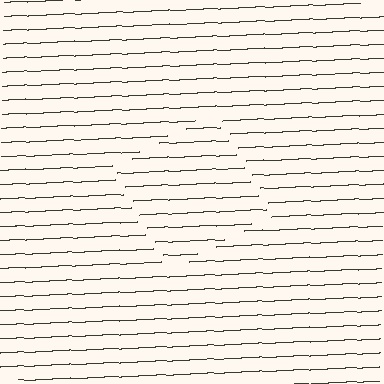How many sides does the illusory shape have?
4 sides — the line-ends trace a square.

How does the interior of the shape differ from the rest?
The interior of the shape contains the same grating, shifted by half a period — the contour is defined by the phase discontinuity where line-ends from the inner and outer gratings abut.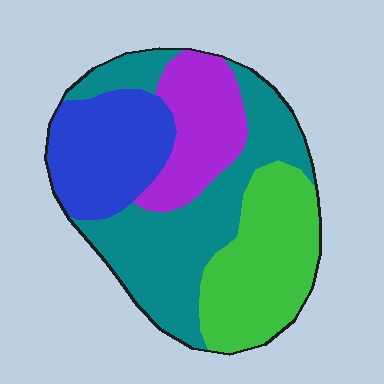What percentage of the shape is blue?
Blue covers around 20% of the shape.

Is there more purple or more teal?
Teal.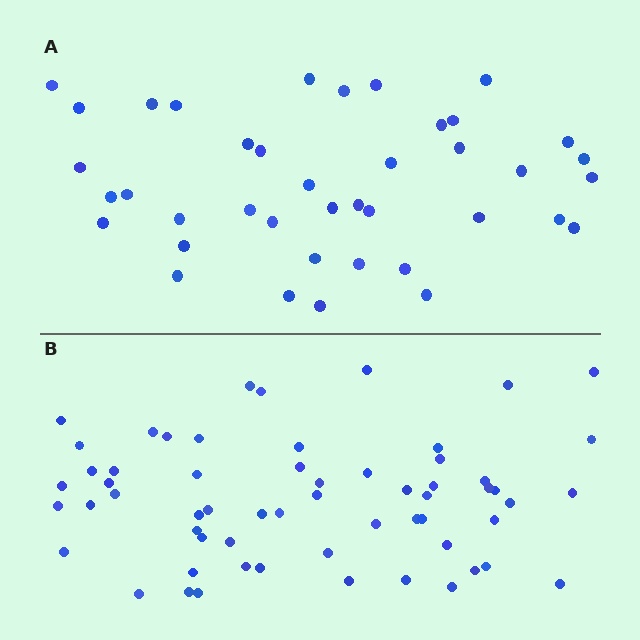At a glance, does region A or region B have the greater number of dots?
Region B (the bottom region) has more dots.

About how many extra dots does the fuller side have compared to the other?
Region B has approximately 20 more dots than region A.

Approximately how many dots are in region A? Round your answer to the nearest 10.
About 40 dots.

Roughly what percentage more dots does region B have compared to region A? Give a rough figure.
About 50% more.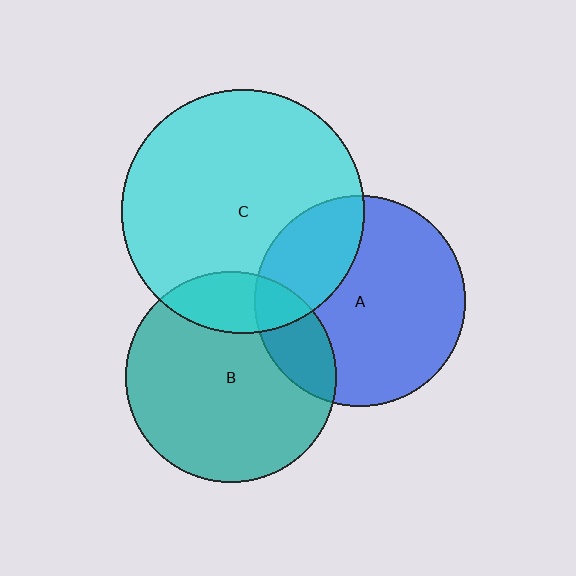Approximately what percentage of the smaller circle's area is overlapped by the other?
Approximately 20%.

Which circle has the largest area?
Circle C (cyan).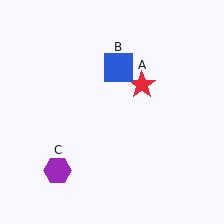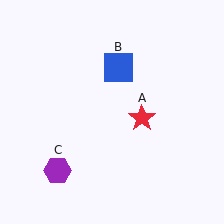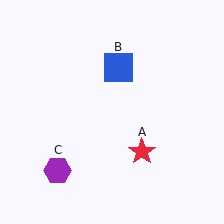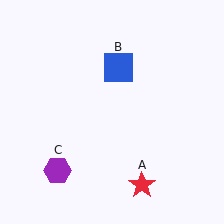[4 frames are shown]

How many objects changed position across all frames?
1 object changed position: red star (object A).